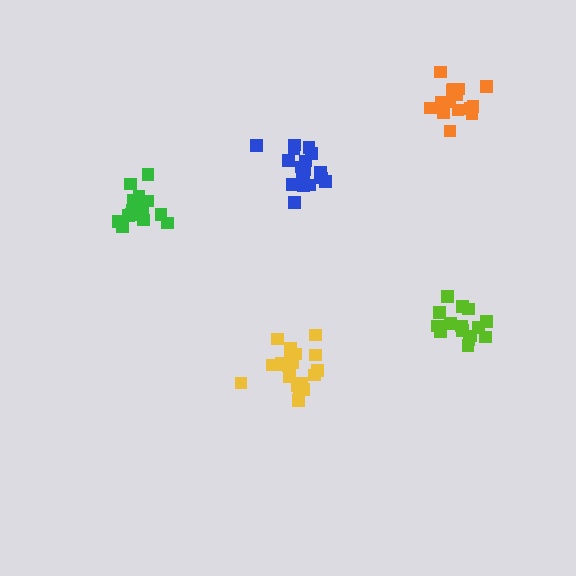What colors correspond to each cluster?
The clusters are colored: yellow, orange, blue, green, lime.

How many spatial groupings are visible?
There are 5 spatial groupings.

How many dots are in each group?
Group 1: 21 dots, Group 2: 15 dots, Group 3: 20 dots, Group 4: 17 dots, Group 5: 15 dots (88 total).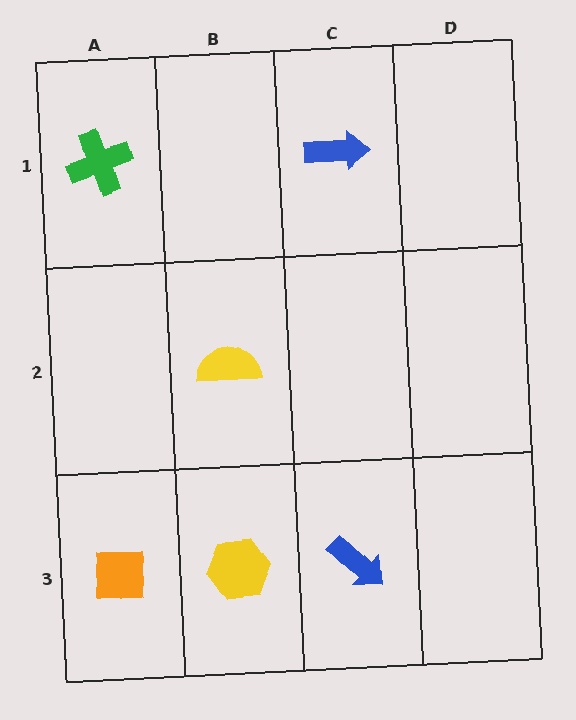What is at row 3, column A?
An orange square.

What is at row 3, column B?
A yellow hexagon.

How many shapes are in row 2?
1 shape.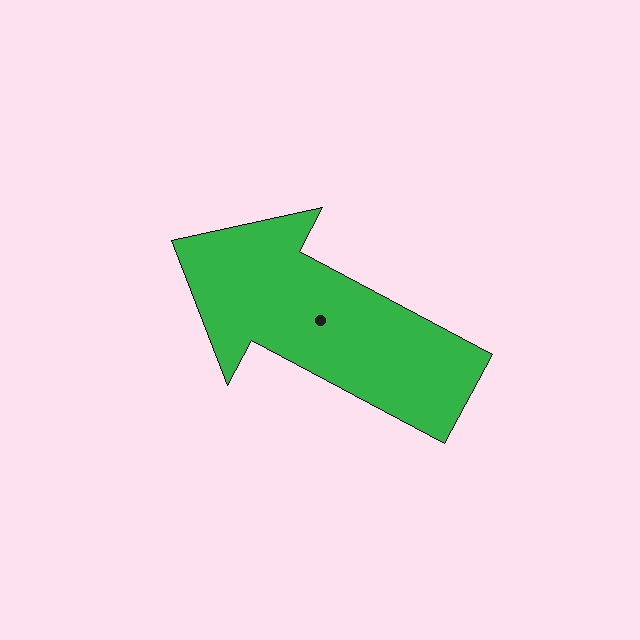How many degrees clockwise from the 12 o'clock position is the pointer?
Approximately 298 degrees.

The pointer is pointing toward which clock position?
Roughly 10 o'clock.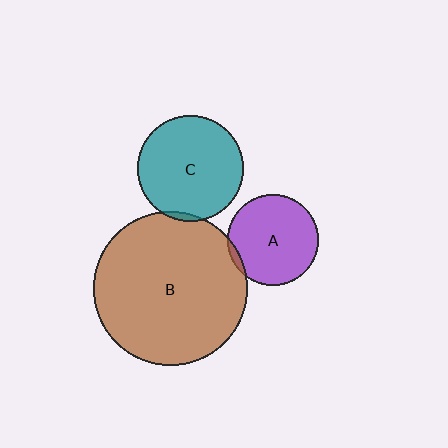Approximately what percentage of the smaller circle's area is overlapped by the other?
Approximately 5%.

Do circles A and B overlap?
Yes.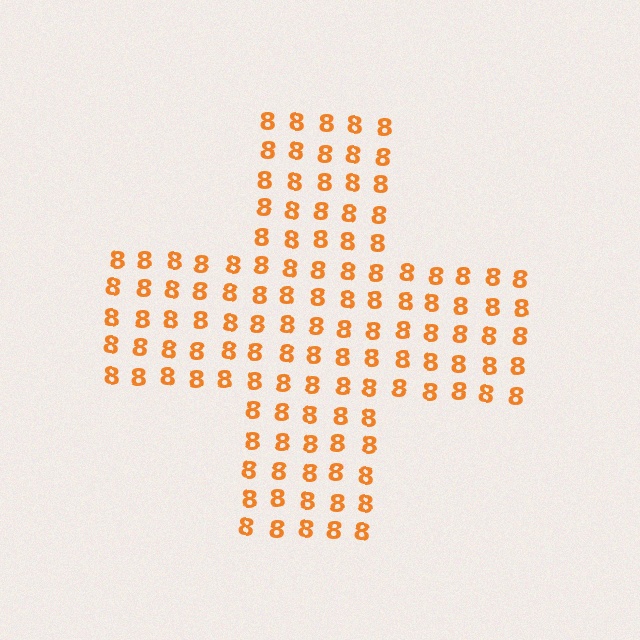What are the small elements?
The small elements are digit 8's.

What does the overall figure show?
The overall figure shows a cross.